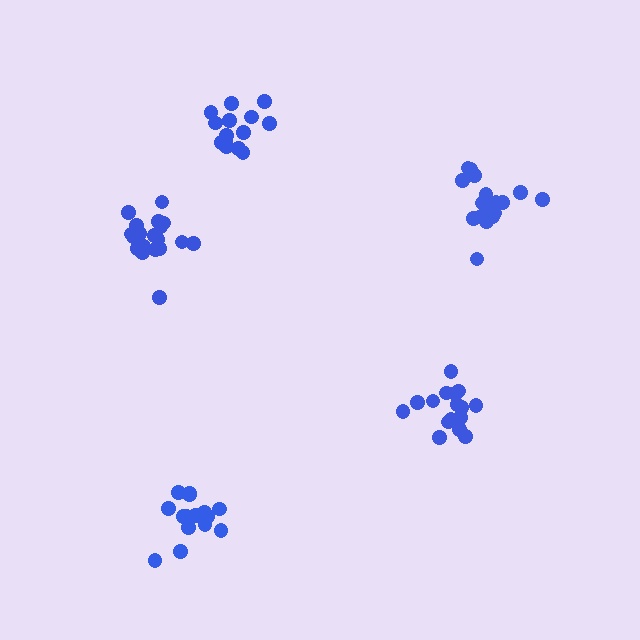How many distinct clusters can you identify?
There are 5 distinct clusters.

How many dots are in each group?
Group 1: 17 dots, Group 2: 19 dots, Group 3: 17 dots, Group 4: 14 dots, Group 5: 15 dots (82 total).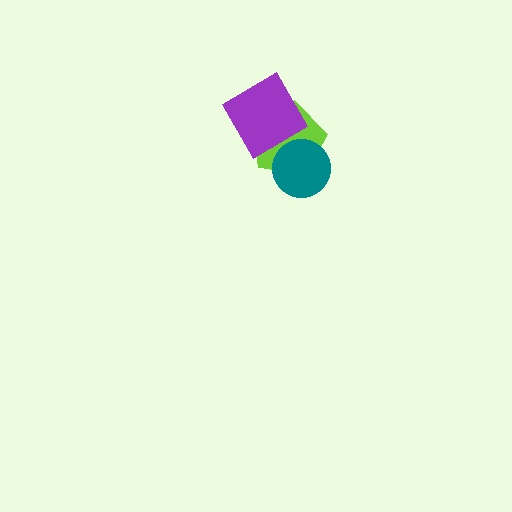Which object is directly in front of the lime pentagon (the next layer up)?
The purple diamond is directly in front of the lime pentagon.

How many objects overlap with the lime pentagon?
2 objects overlap with the lime pentagon.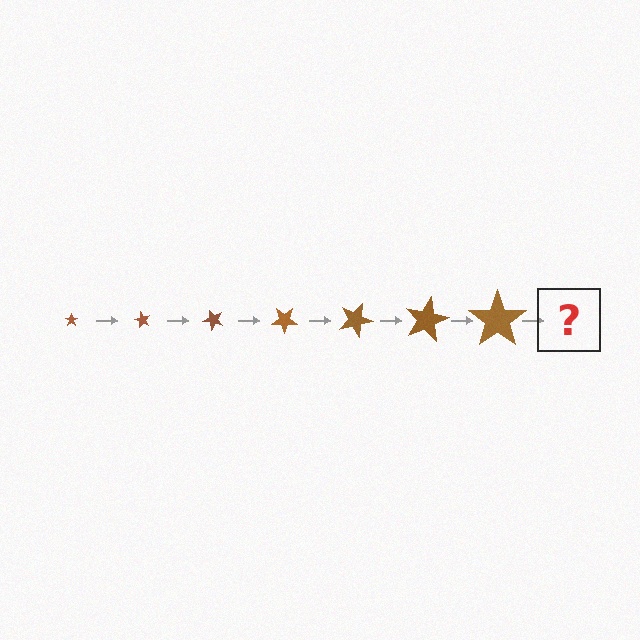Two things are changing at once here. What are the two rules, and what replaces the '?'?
The two rules are that the star grows larger each step and it rotates 60 degrees each step. The '?' should be a star, larger than the previous one and rotated 420 degrees from the start.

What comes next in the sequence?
The next element should be a star, larger than the previous one and rotated 420 degrees from the start.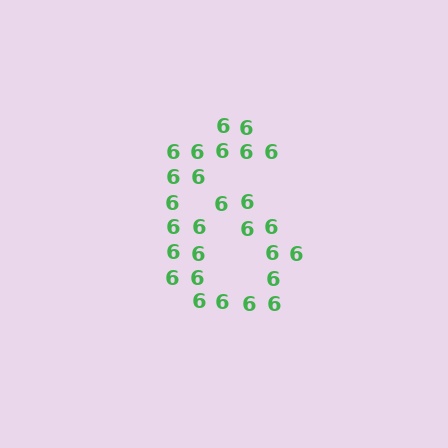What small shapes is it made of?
It is made of small digit 6's.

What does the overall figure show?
The overall figure shows the digit 6.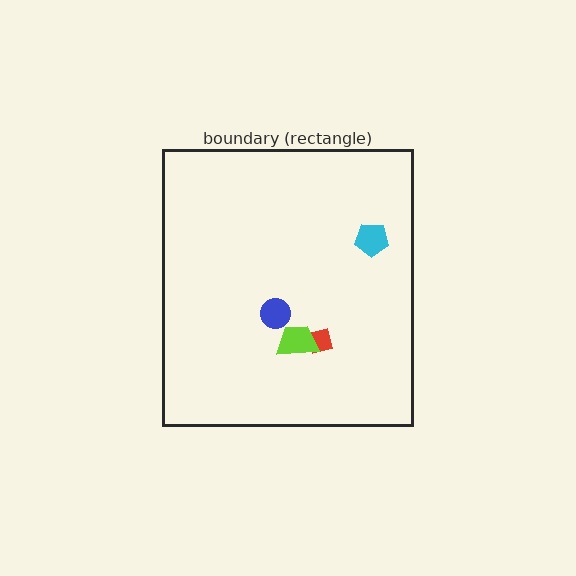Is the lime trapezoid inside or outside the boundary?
Inside.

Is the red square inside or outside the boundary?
Inside.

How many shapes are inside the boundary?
4 inside, 0 outside.